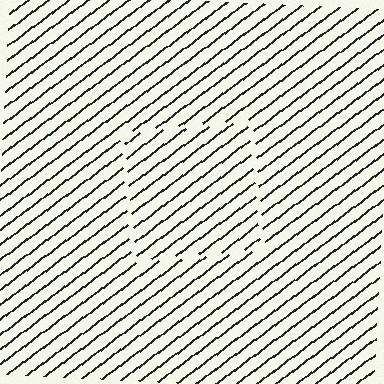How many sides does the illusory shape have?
4 sides — the line-ends trace a square.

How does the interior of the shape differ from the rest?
The interior of the shape contains the same grating, shifted by half a period — the contour is defined by the phase discontinuity where line-ends from the inner and outer gratings abut.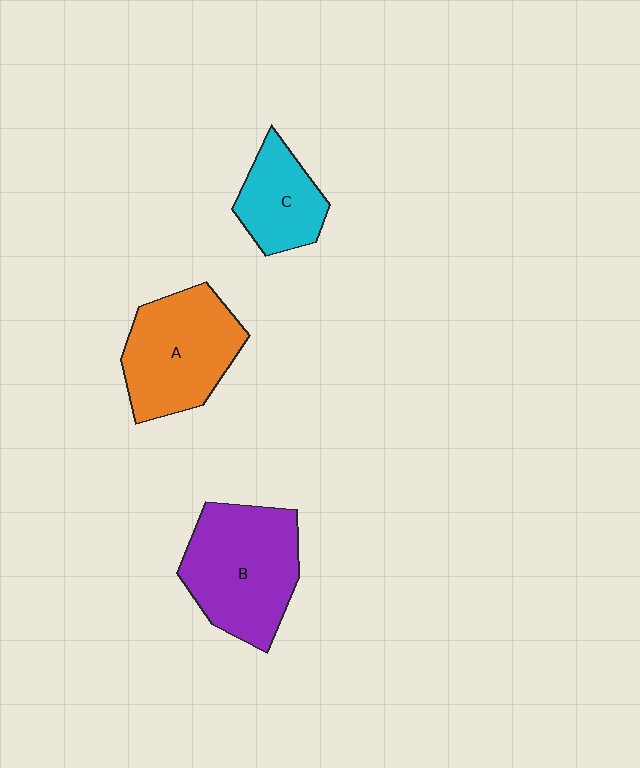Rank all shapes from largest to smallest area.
From largest to smallest: B (purple), A (orange), C (cyan).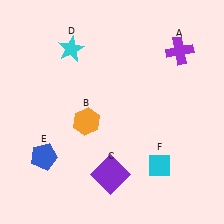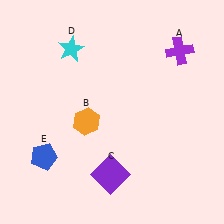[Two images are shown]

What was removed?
The cyan diamond (F) was removed in Image 2.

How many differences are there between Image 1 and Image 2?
There is 1 difference between the two images.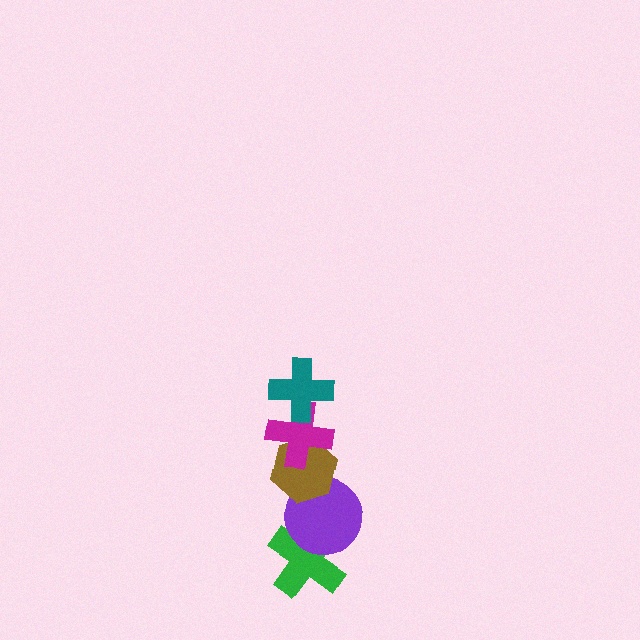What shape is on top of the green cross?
The purple circle is on top of the green cross.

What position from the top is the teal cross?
The teal cross is 1st from the top.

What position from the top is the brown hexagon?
The brown hexagon is 3rd from the top.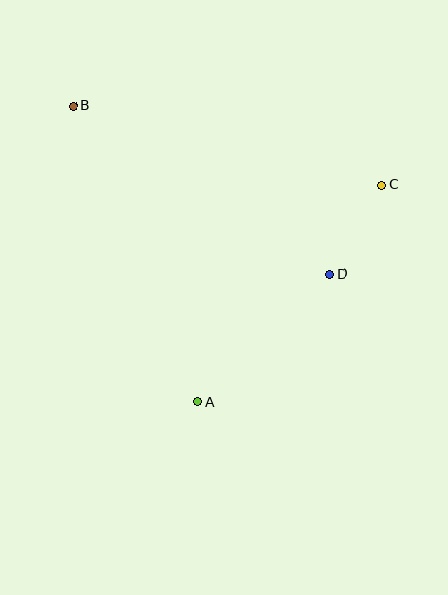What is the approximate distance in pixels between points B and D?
The distance between B and D is approximately 307 pixels.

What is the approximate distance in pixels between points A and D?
The distance between A and D is approximately 184 pixels.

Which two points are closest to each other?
Points C and D are closest to each other.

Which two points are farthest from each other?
Points A and B are farthest from each other.